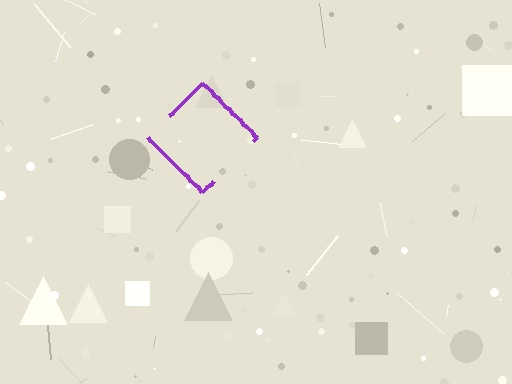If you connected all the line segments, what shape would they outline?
They would outline a diamond.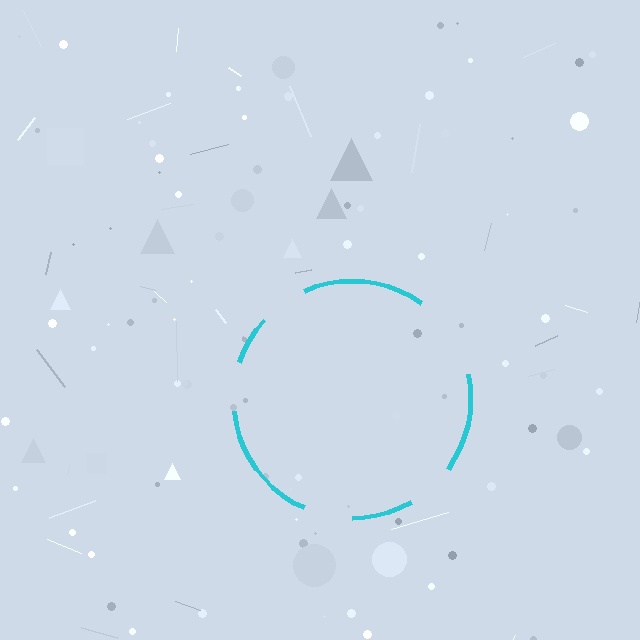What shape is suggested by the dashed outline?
The dashed outline suggests a circle.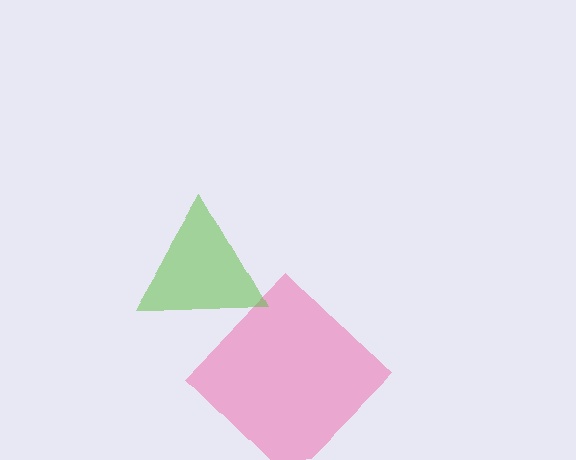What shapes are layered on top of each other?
The layered shapes are: a pink diamond, a lime triangle.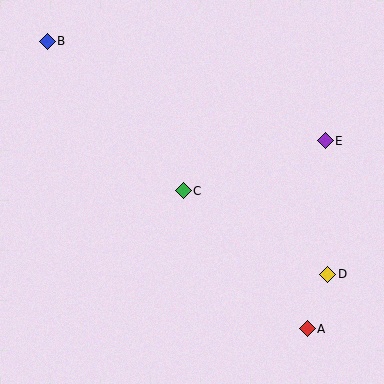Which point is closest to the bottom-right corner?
Point A is closest to the bottom-right corner.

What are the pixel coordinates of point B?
Point B is at (47, 41).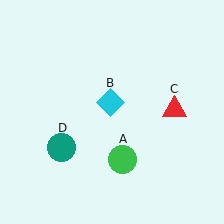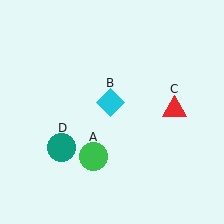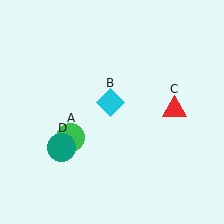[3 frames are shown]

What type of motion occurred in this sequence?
The green circle (object A) rotated clockwise around the center of the scene.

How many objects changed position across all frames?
1 object changed position: green circle (object A).